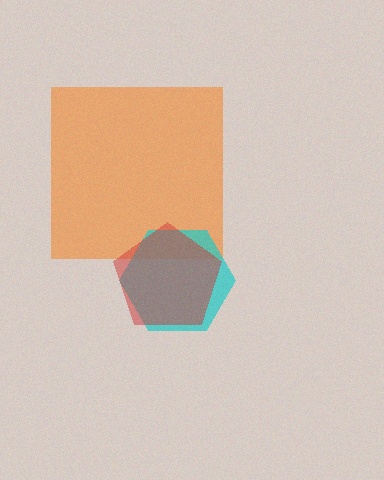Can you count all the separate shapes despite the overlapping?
Yes, there are 3 separate shapes.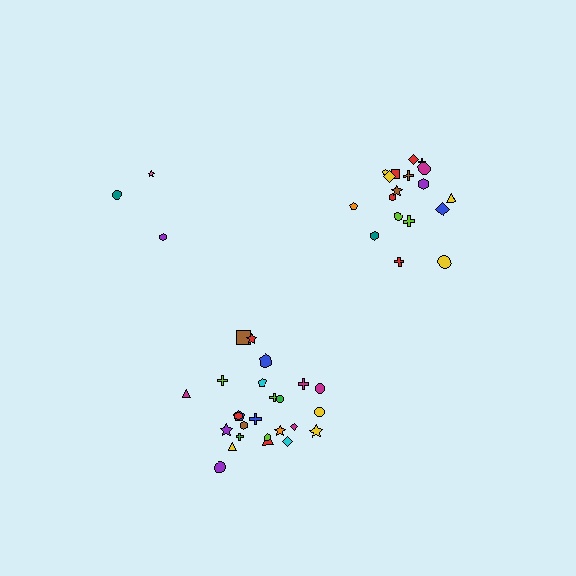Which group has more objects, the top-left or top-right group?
The top-right group.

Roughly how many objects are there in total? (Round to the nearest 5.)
Roughly 45 objects in total.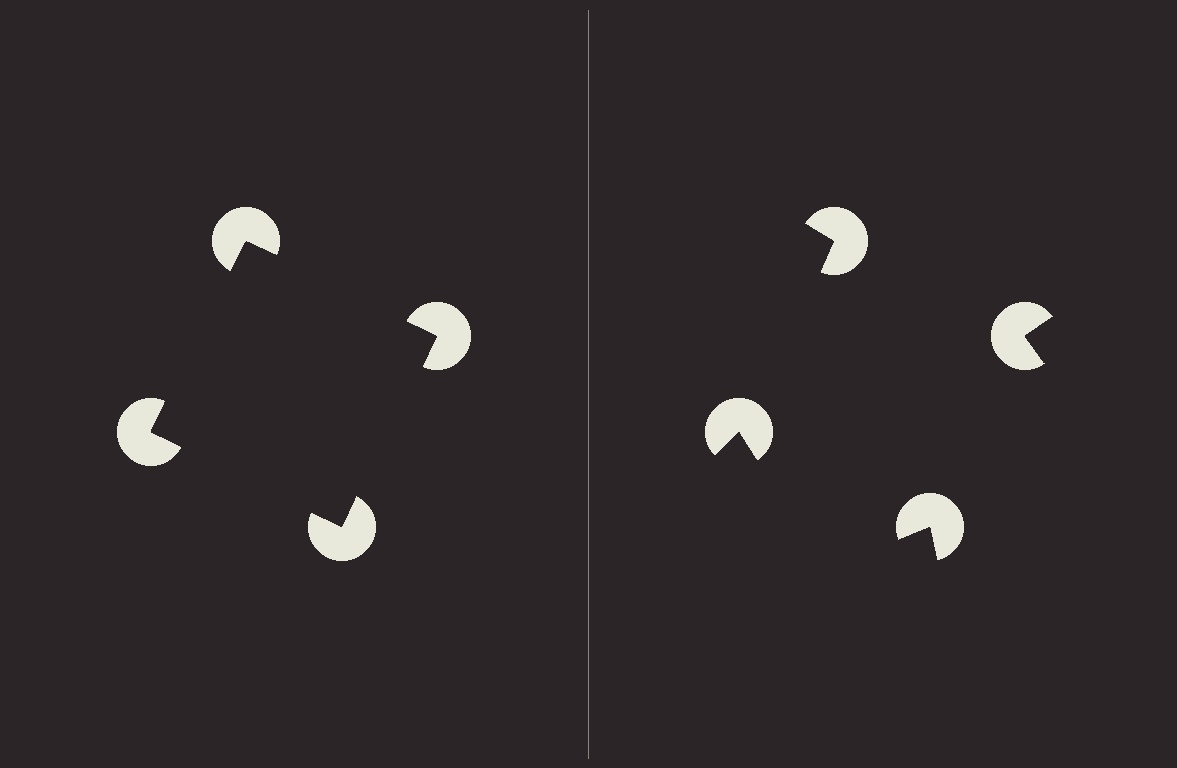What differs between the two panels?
The pac-man discs are positioned identically on both sides; only the wedge orientations differ. On the left they align to a square; on the right they are misaligned.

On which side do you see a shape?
An illusory square appears on the left side. On the right side the wedge cuts are rotated, so no coherent shape forms.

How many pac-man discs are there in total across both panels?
8 — 4 on each side.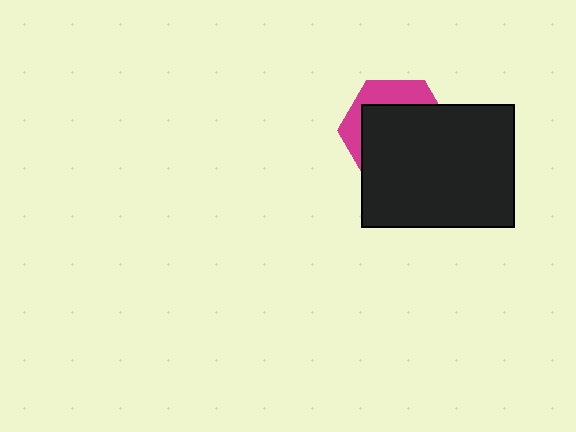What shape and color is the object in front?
The object in front is a black rectangle.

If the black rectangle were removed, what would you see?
You would see the complete magenta hexagon.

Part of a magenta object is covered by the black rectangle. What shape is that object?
It is a hexagon.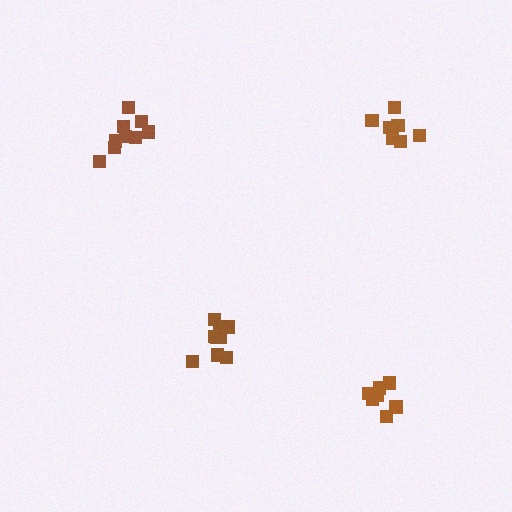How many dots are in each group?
Group 1: 7 dots, Group 2: 9 dots, Group 3: 8 dots, Group 4: 9 dots (33 total).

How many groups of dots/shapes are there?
There are 4 groups.